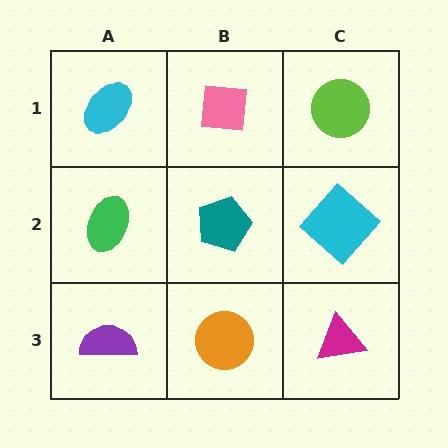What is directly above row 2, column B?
A pink square.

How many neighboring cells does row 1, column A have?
2.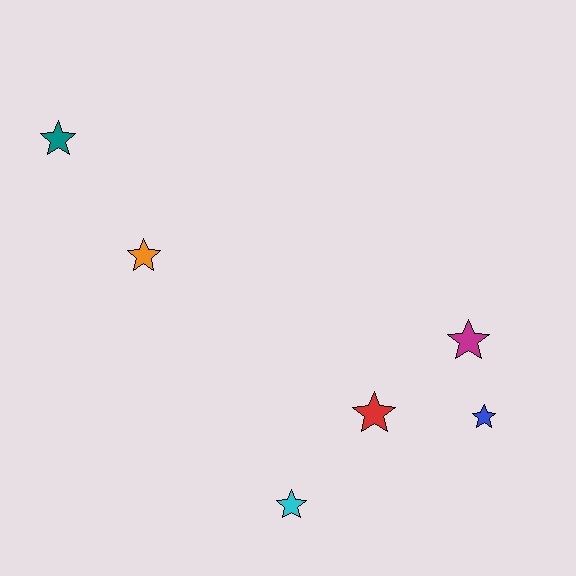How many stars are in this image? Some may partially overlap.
There are 6 stars.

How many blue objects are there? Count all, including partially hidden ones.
There is 1 blue object.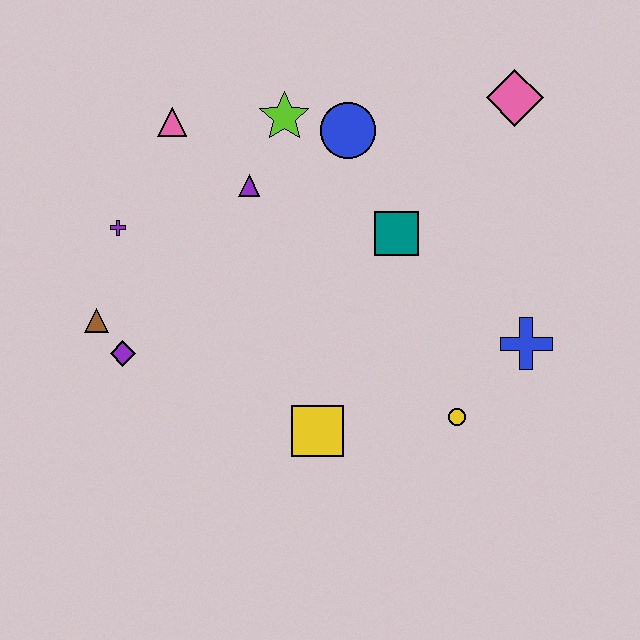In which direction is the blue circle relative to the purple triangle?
The blue circle is to the right of the purple triangle.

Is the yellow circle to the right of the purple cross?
Yes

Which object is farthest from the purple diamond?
The pink diamond is farthest from the purple diamond.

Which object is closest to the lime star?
The blue circle is closest to the lime star.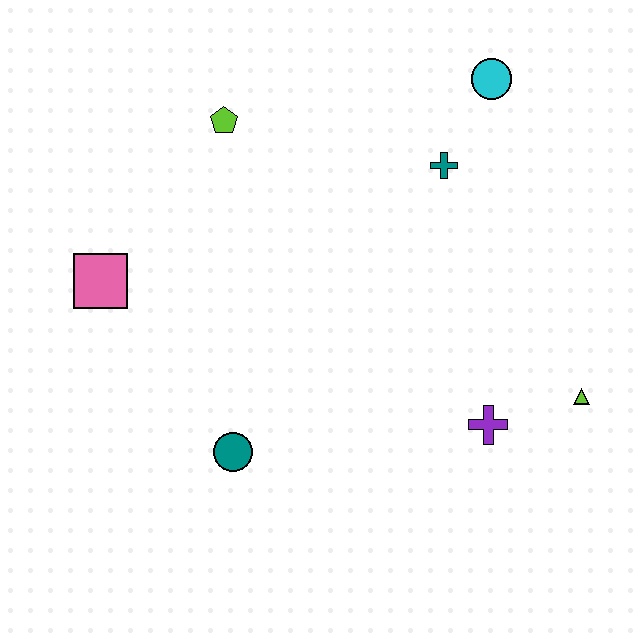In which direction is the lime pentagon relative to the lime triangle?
The lime pentagon is to the left of the lime triangle.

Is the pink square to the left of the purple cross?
Yes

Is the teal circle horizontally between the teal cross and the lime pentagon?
Yes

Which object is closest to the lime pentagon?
The pink square is closest to the lime pentagon.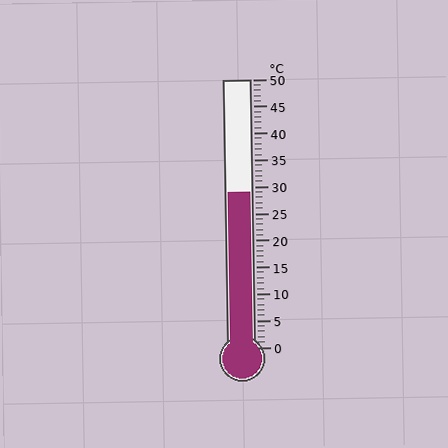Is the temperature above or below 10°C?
The temperature is above 10°C.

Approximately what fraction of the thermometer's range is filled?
The thermometer is filled to approximately 60% of its range.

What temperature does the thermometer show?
The thermometer shows approximately 29°C.